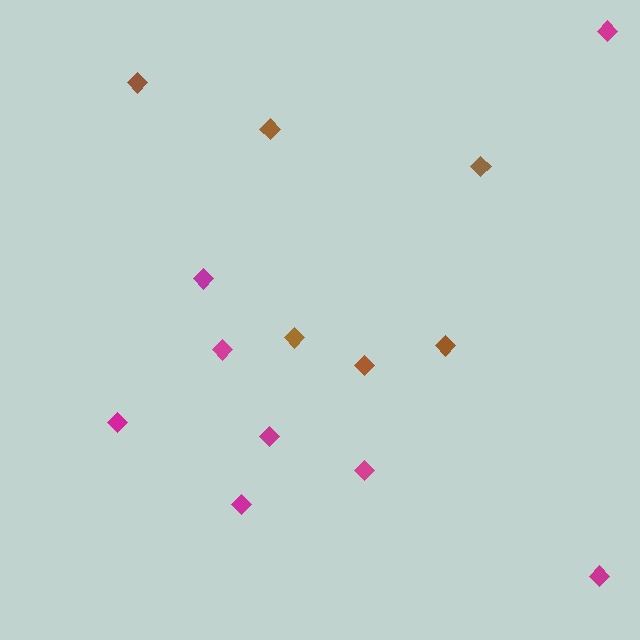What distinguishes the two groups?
There are 2 groups: one group of magenta diamonds (8) and one group of brown diamonds (6).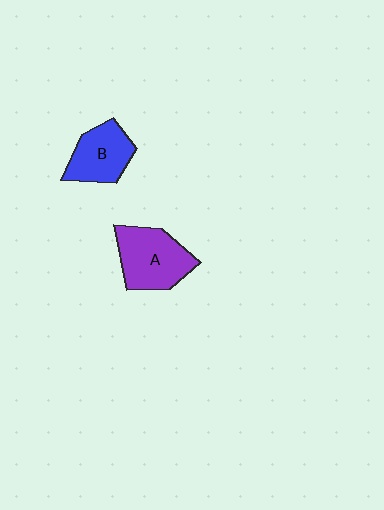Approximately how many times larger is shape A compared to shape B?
Approximately 1.3 times.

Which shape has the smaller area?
Shape B (blue).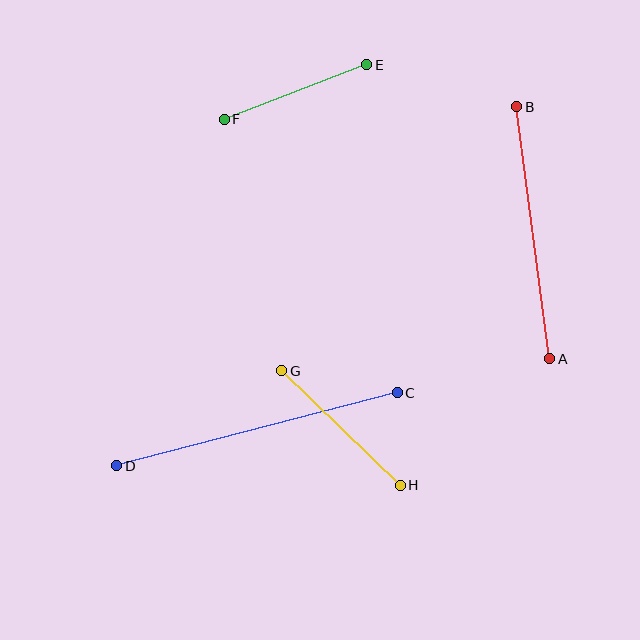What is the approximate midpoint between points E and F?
The midpoint is at approximately (295, 92) pixels.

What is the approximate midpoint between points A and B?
The midpoint is at approximately (533, 233) pixels.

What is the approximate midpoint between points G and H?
The midpoint is at approximately (341, 428) pixels.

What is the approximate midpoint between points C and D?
The midpoint is at approximately (257, 429) pixels.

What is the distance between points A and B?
The distance is approximately 254 pixels.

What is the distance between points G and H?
The distance is approximately 164 pixels.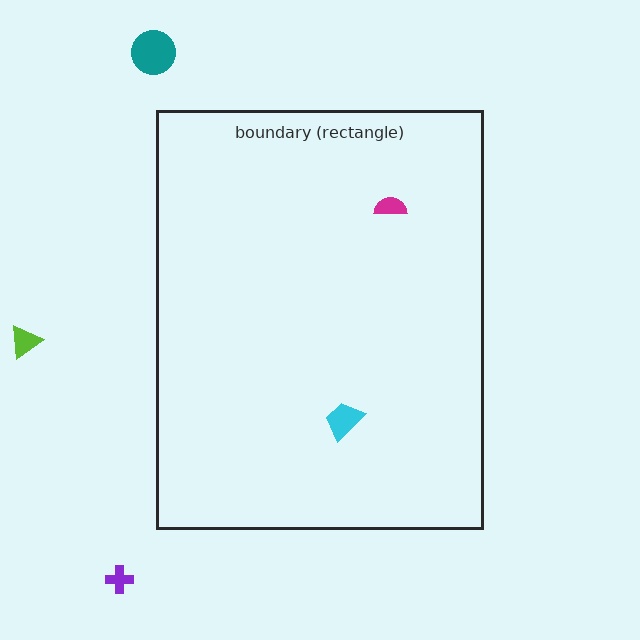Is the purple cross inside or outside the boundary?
Outside.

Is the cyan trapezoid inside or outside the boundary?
Inside.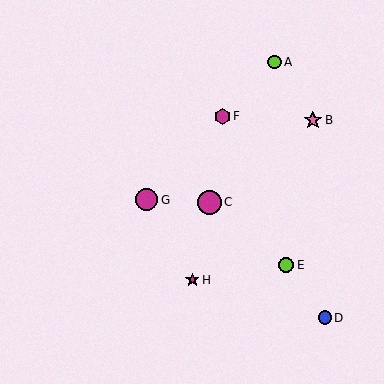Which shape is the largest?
The magenta circle (labeled C) is the largest.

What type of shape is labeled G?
Shape G is a magenta circle.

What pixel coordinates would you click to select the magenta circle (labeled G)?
Click at (147, 200) to select the magenta circle G.